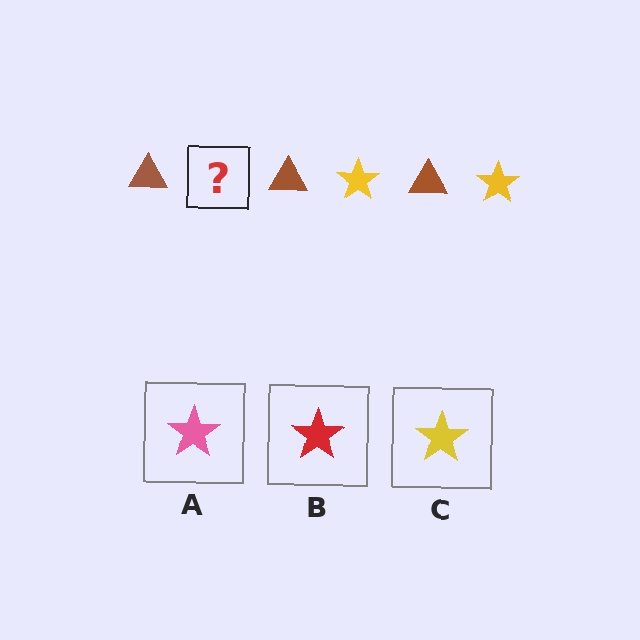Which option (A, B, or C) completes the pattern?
C.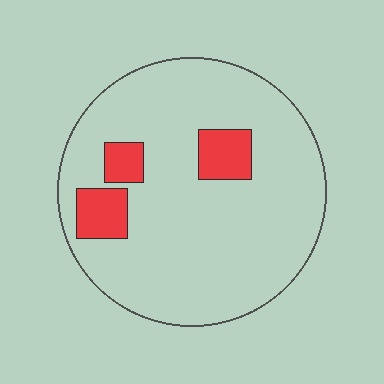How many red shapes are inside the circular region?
3.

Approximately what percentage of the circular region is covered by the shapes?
Approximately 10%.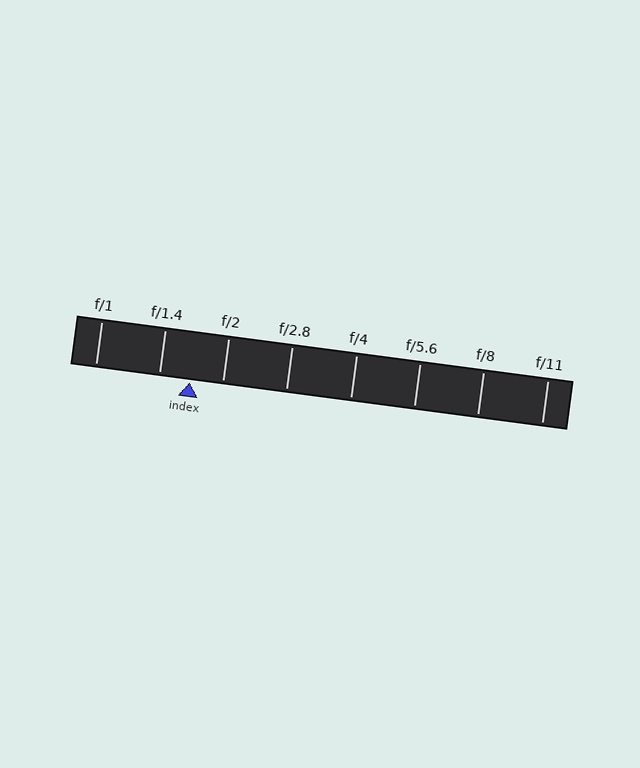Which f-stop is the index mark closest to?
The index mark is closest to f/1.4.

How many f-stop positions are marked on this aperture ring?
There are 8 f-stop positions marked.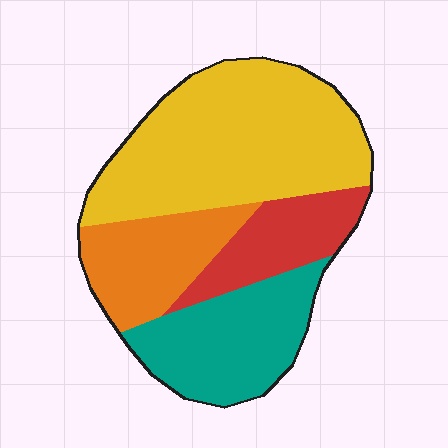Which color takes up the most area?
Yellow, at roughly 45%.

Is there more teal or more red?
Teal.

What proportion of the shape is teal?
Teal takes up about one quarter (1/4) of the shape.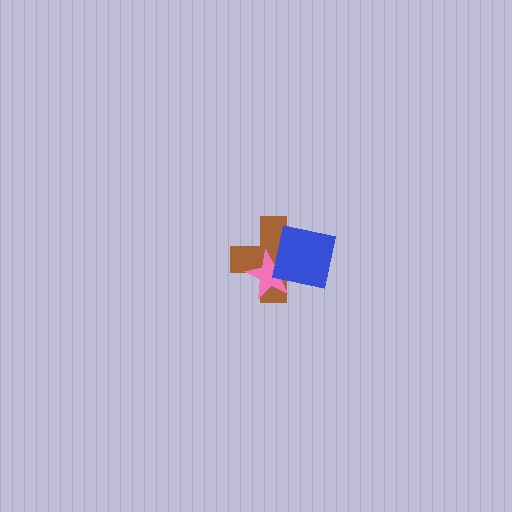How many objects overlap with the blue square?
2 objects overlap with the blue square.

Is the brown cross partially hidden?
Yes, it is partially covered by another shape.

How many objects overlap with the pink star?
2 objects overlap with the pink star.